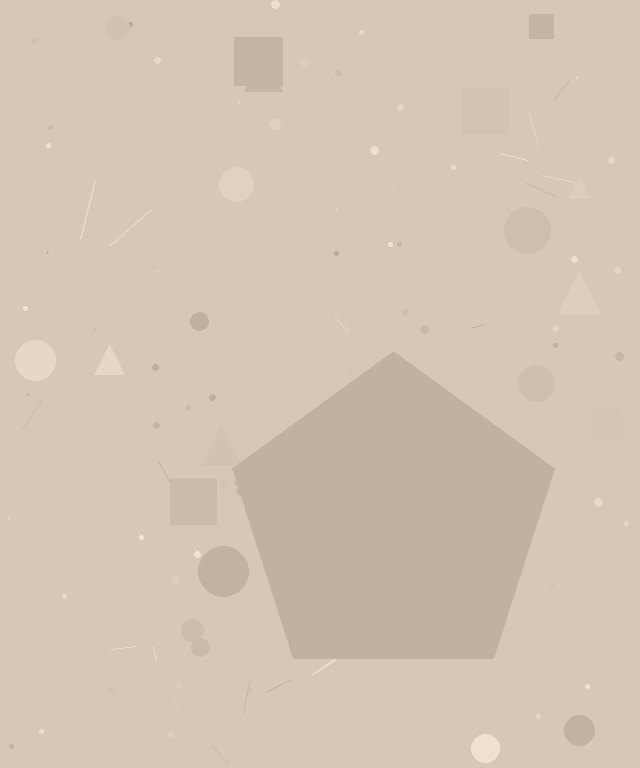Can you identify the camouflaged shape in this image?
The camouflaged shape is a pentagon.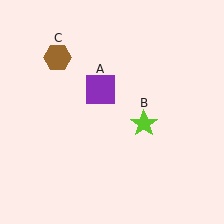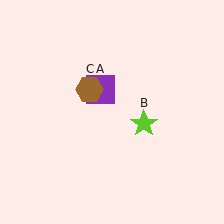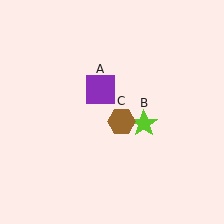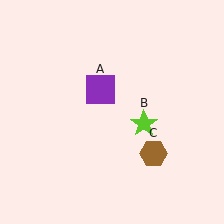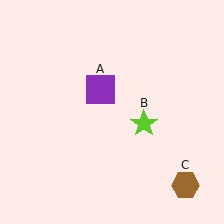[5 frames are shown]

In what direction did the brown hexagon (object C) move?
The brown hexagon (object C) moved down and to the right.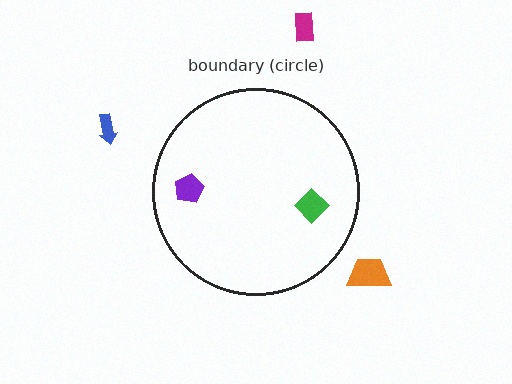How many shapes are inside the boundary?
2 inside, 3 outside.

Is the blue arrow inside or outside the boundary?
Outside.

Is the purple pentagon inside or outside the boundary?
Inside.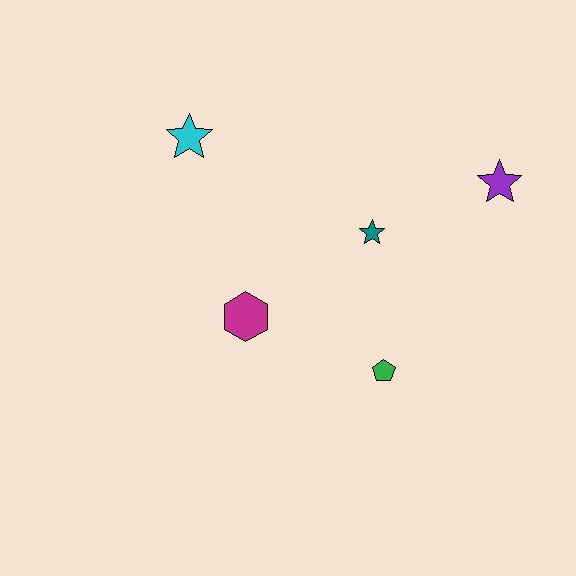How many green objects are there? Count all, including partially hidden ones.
There is 1 green object.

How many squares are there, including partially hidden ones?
There are no squares.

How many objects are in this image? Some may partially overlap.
There are 5 objects.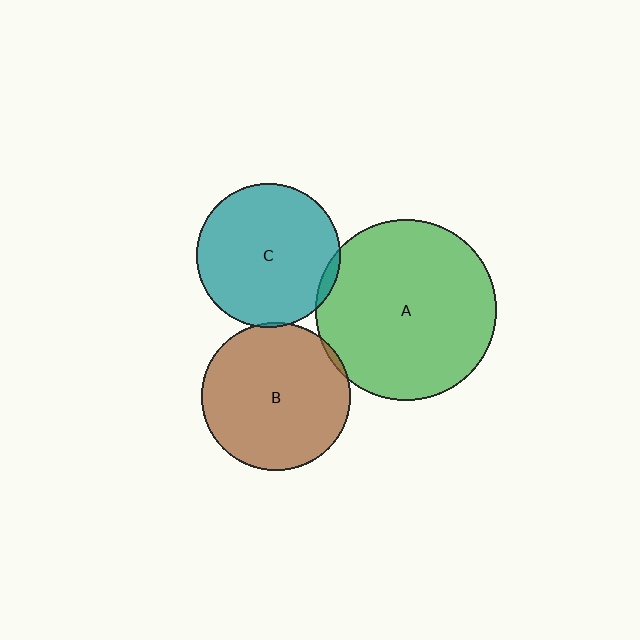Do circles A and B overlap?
Yes.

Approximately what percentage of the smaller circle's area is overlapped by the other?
Approximately 5%.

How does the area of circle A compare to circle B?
Approximately 1.5 times.